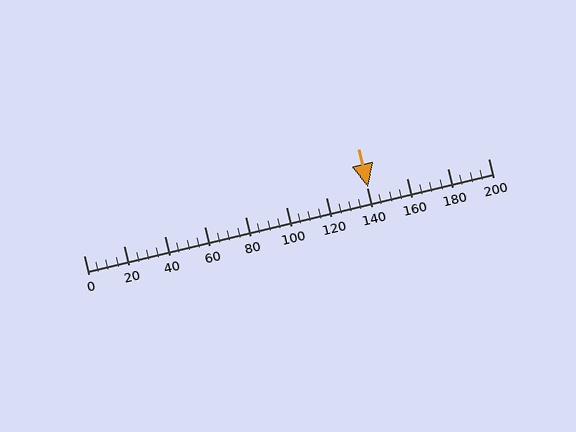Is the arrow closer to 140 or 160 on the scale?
The arrow is closer to 140.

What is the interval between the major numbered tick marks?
The major tick marks are spaced 20 units apart.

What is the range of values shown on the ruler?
The ruler shows values from 0 to 200.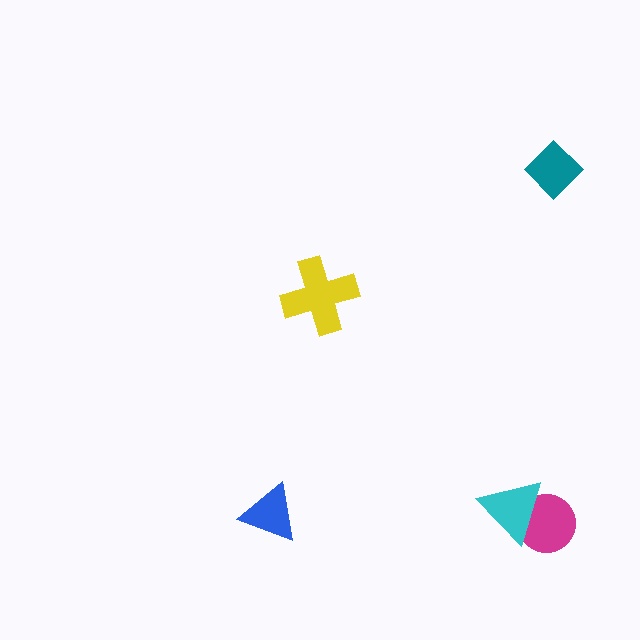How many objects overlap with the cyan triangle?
1 object overlaps with the cyan triangle.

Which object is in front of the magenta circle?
The cyan triangle is in front of the magenta circle.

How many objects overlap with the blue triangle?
0 objects overlap with the blue triangle.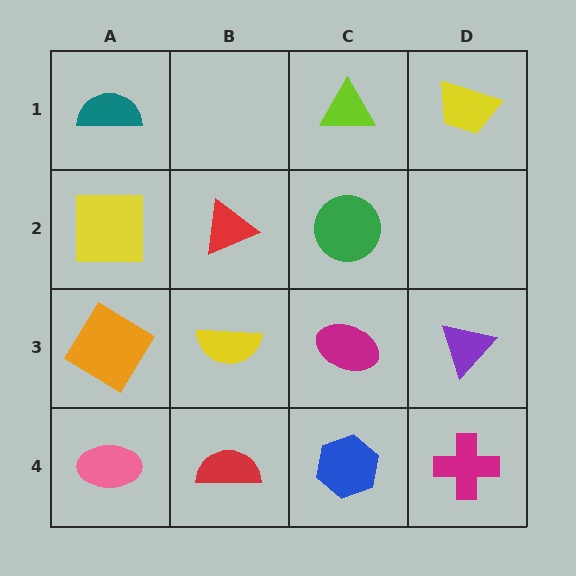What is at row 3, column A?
An orange diamond.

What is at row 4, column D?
A magenta cross.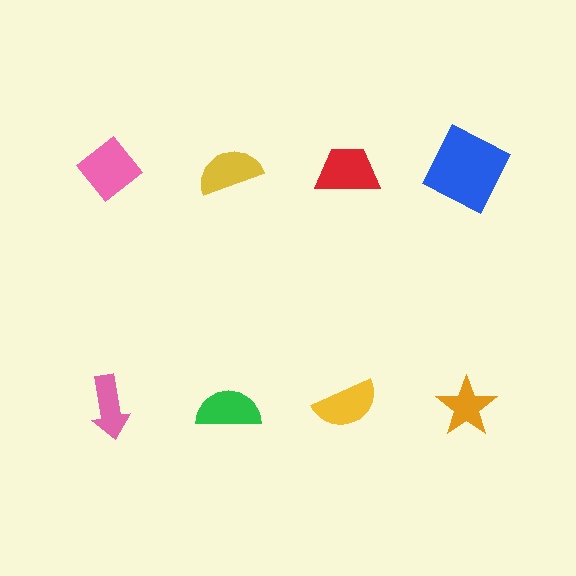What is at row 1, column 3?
A red trapezoid.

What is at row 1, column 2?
A yellow semicircle.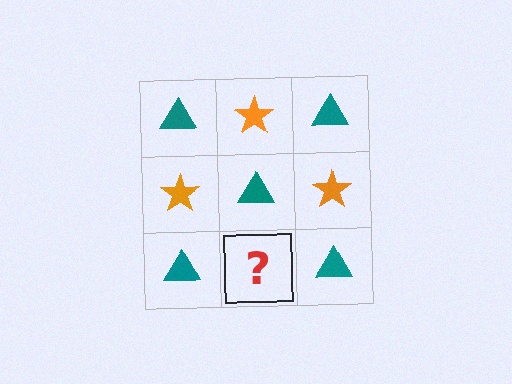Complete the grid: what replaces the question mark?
The question mark should be replaced with an orange star.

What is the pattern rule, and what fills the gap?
The rule is that it alternates teal triangle and orange star in a checkerboard pattern. The gap should be filled with an orange star.